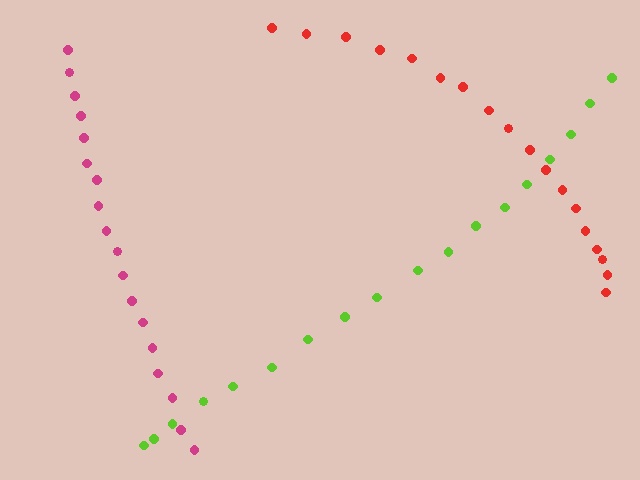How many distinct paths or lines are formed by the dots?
There are 3 distinct paths.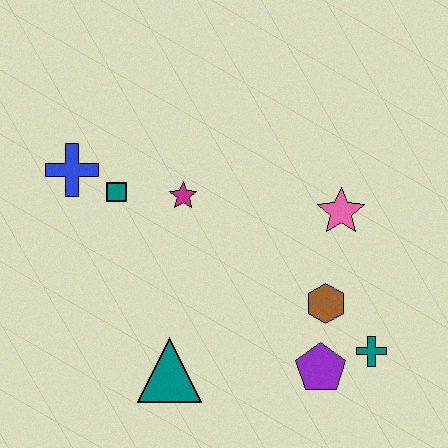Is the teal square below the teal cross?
No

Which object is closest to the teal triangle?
The purple pentagon is closest to the teal triangle.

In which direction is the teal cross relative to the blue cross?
The teal cross is to the right of the blue cross.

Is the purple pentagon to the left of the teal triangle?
No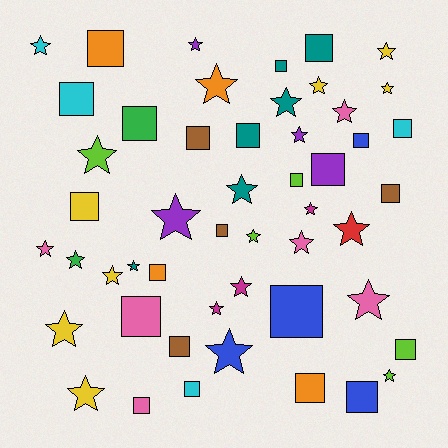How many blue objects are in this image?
There are 4 blue objects.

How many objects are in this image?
There are 50 objects.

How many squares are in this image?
There are 23 squares.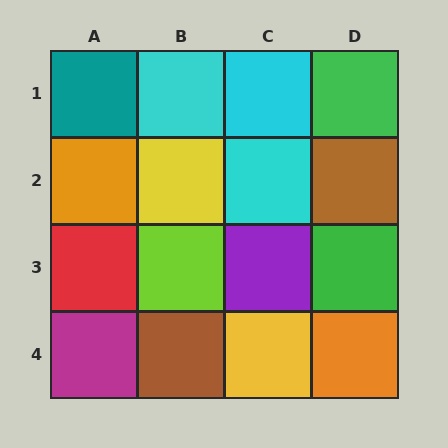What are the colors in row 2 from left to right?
Orange, yellow, cyan, brown.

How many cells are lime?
1 cell is lime.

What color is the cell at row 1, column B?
Cyan.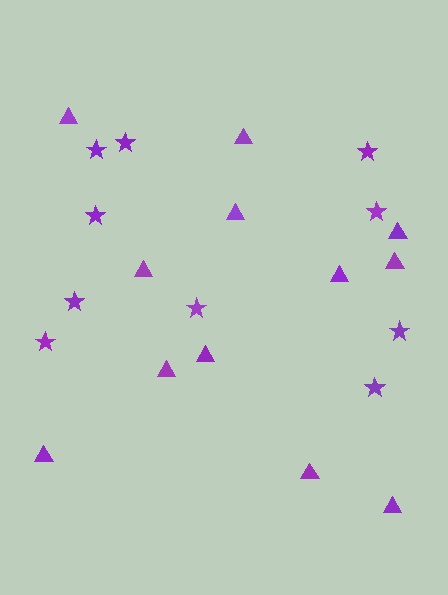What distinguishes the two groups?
There are 2 groups: one group of stars (10) and one group of triangles (12).